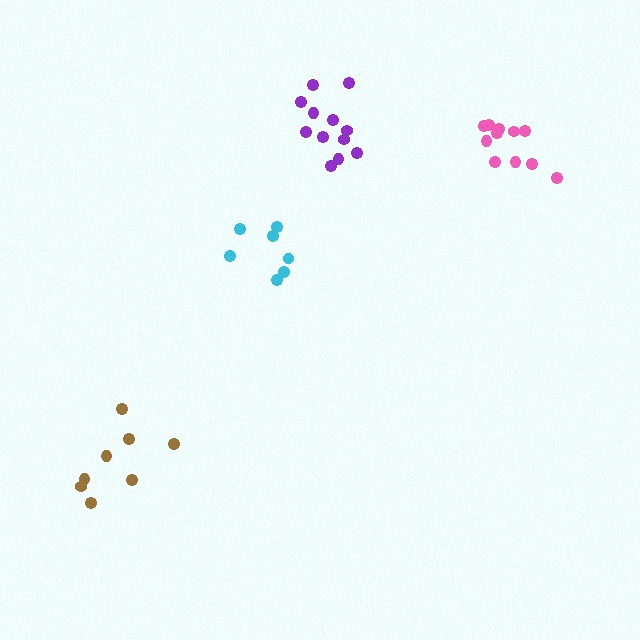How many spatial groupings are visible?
There are 4 spatial groupings.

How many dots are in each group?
Group 1: 12 dots, Group 2: 8 dots, Group 3: 7 dots, Group 4: 11 dots (38 total).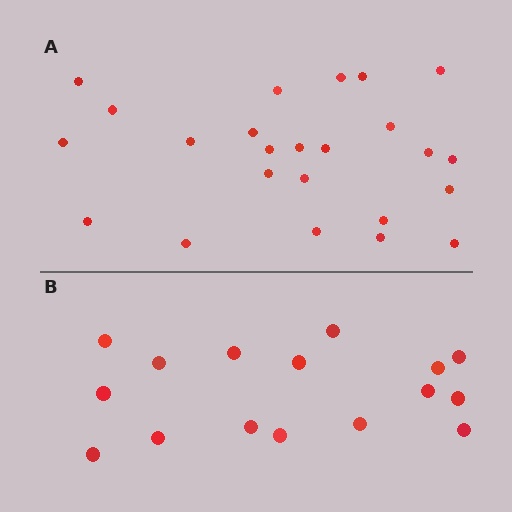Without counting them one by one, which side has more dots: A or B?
Region A (the top region) has more dots.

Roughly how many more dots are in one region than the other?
Region A has roughly 8 or so more dots than region B.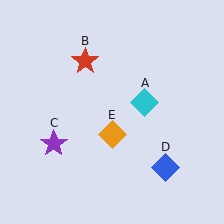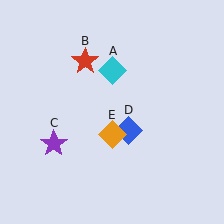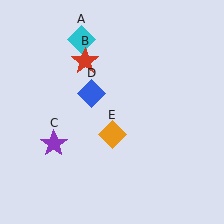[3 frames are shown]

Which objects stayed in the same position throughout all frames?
Red star (object B) and purple star (object C) and orange diamond (object E) remained stationary.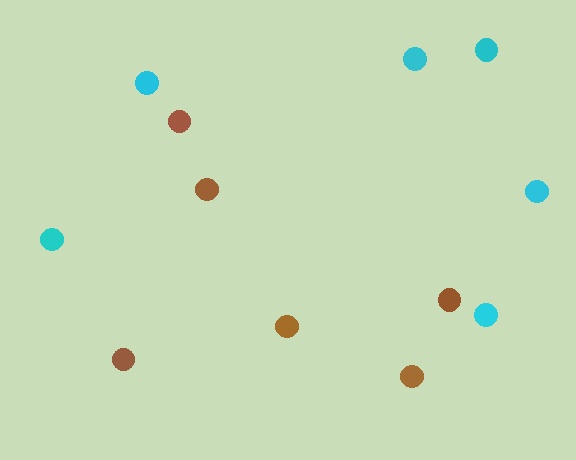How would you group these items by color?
There are 2 groups: one group of brown circles (6) and one group of cyan circles (6).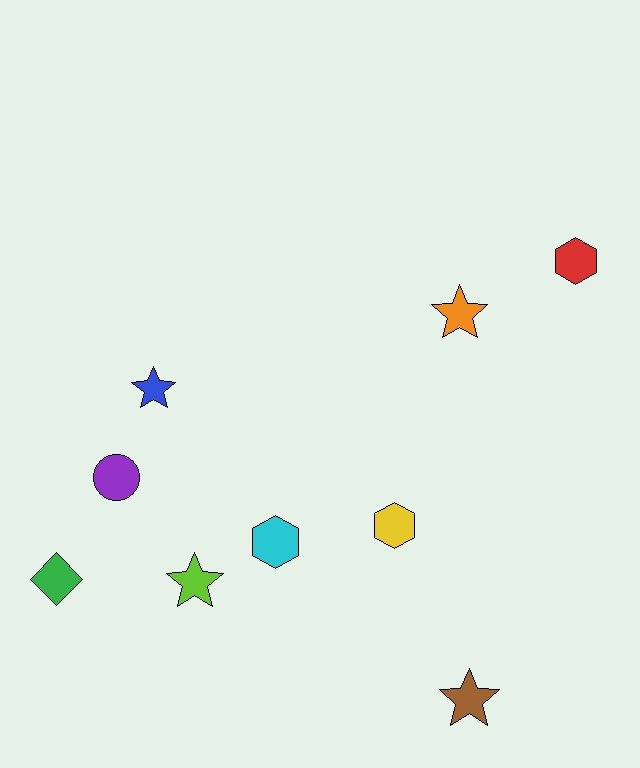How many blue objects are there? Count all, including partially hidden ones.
There is 1 blue object.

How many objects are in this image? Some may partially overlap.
There are 9 objects.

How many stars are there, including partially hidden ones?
There are 4 stars.